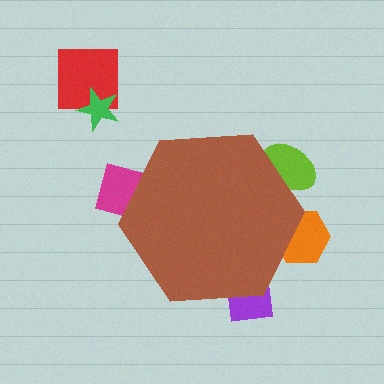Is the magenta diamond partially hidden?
Yes, the magenta diamond is partially hidden behind the brown hexagon.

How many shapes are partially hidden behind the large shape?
4 shapes are partially hidden.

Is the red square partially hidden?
No, the red square is fully visible.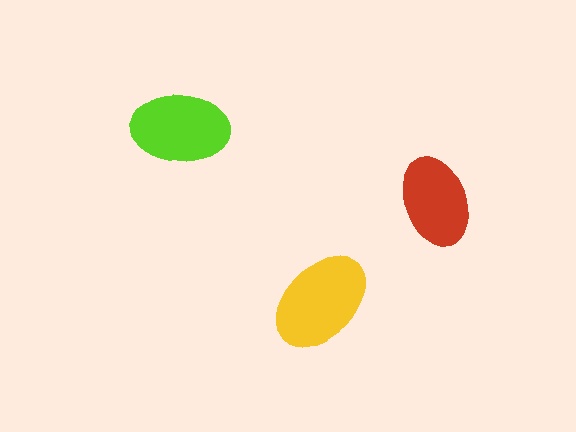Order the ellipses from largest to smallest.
the yellow one, the lime one, the red one.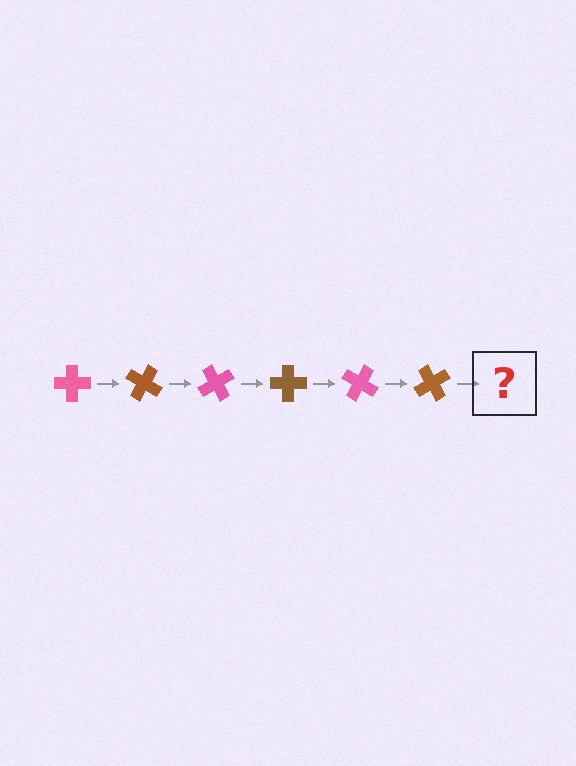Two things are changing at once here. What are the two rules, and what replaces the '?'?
The two rules are that it rotates 30 degrees each step and the color cycles through pink and brown. The '?' should be a pink cross, rotated 180 degrees from the start.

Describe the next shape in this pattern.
It should be a pink cross, rotated 180 degrees from the start.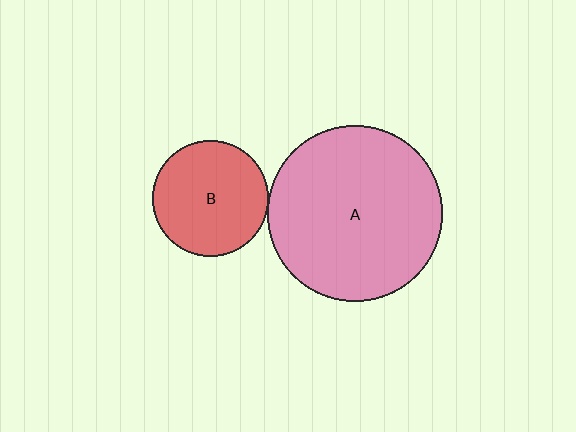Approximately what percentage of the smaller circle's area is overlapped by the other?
Approximately 5%.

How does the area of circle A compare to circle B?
Approximately 2.3 times.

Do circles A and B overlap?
Yes.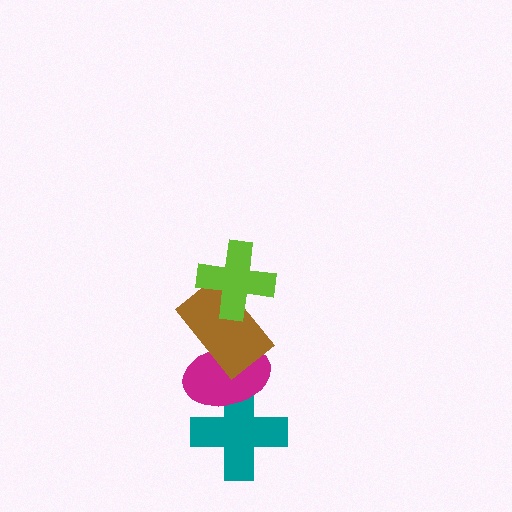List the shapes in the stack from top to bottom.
From top to bottom: the lime cross, the brown rectangle, the magenta ellipse, the teal cross.